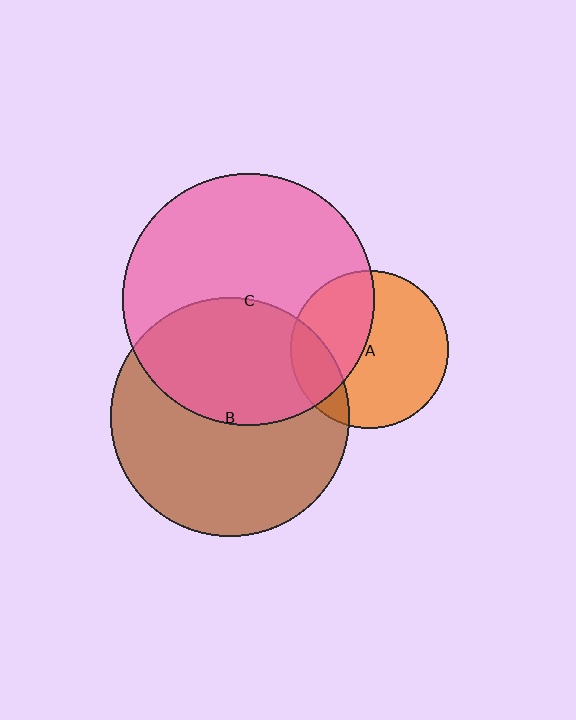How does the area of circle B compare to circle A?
Approximately 2.3 times.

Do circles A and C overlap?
Yes.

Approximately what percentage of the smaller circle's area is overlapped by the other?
Approximately 40%.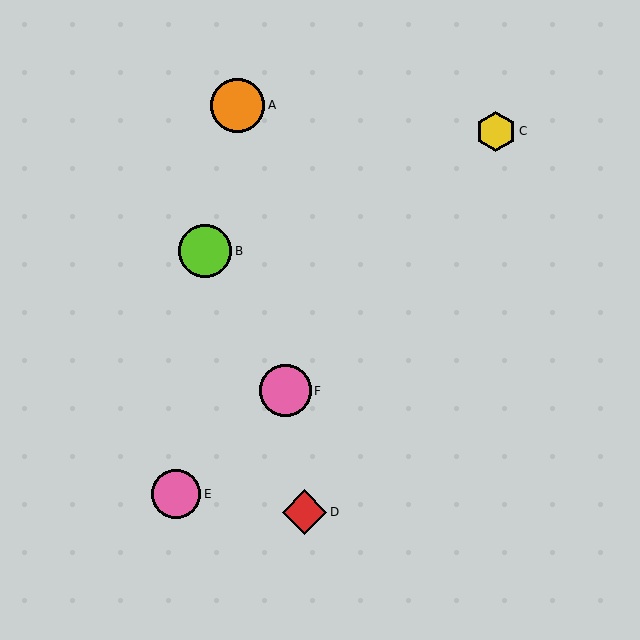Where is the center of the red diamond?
The center of the red diamond is at (305, 512).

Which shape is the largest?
The orange circle (labeled A) is the largest.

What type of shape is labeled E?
Shape E is a pink circle.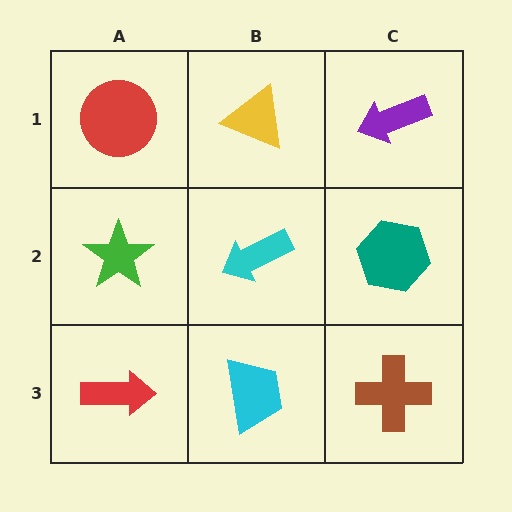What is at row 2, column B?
A cyan arrow.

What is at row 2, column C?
A teal hexagon.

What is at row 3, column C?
A brown cross.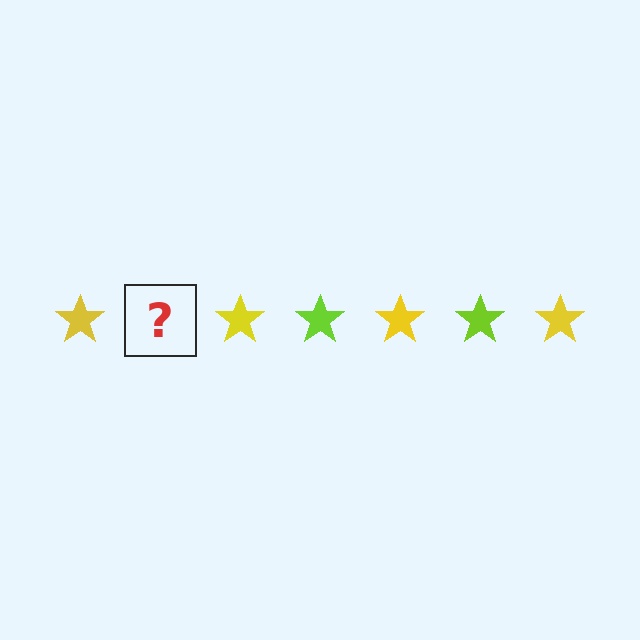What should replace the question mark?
The question mark should be replaced with a lime star.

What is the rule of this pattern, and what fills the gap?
The rule is that the pattern cycles through yellow, lime stars. The gap should be filled with a lime star.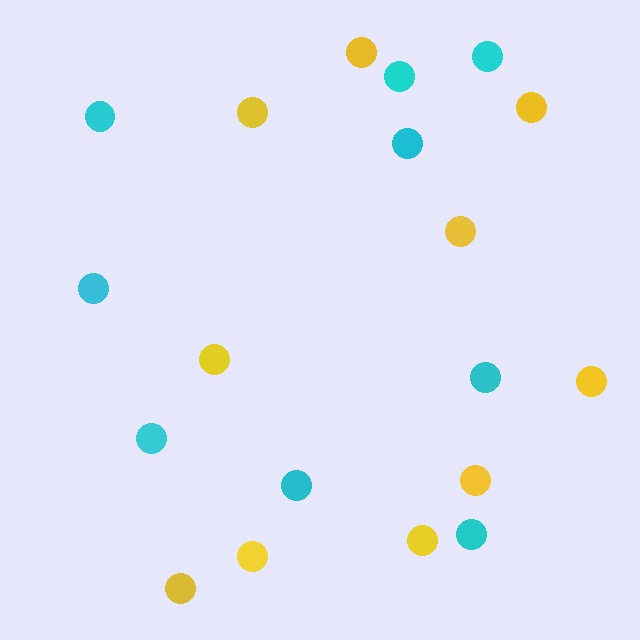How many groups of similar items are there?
There are 2 groups: one group of cyan circles (9) and one group of yellow circles (10).